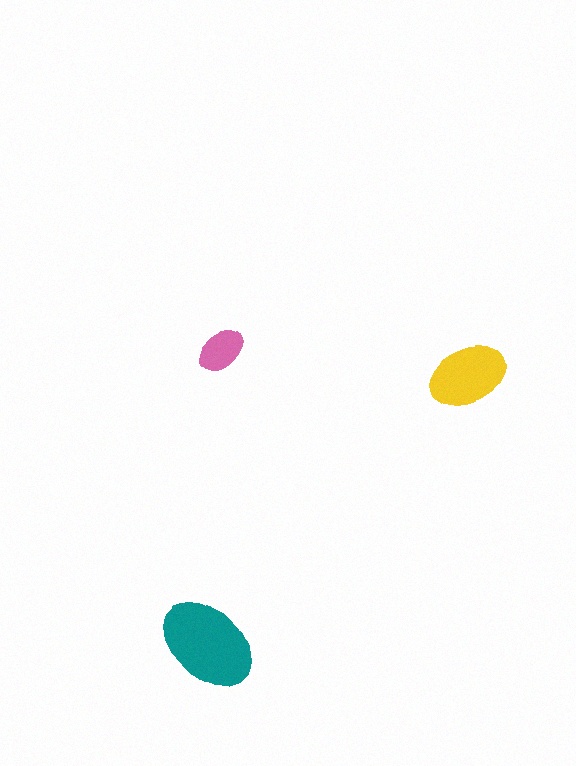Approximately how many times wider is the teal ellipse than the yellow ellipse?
About 1.5 times wider.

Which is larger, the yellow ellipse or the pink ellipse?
The yellow one.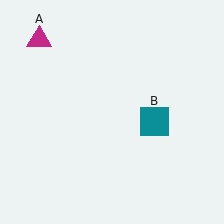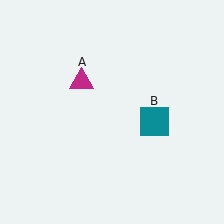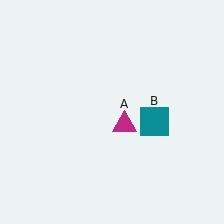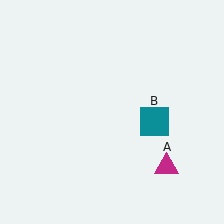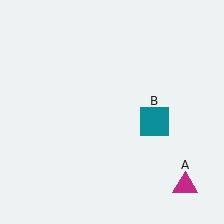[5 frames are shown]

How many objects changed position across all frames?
1 object changed position: magenta triangle (object A).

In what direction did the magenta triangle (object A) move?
The magenta triangle (object A) moved down and to the right.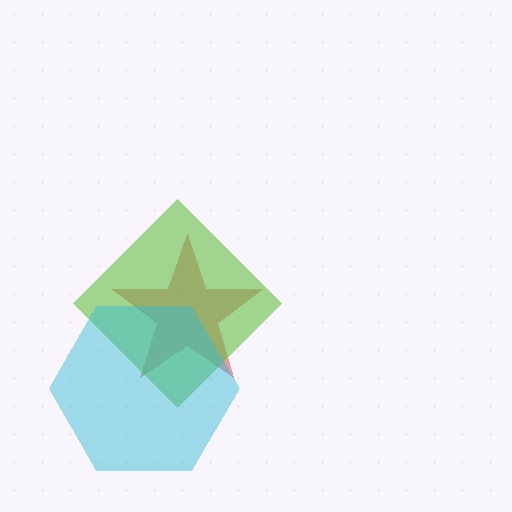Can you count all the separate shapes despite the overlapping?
Yes, there are 3 separate shapes.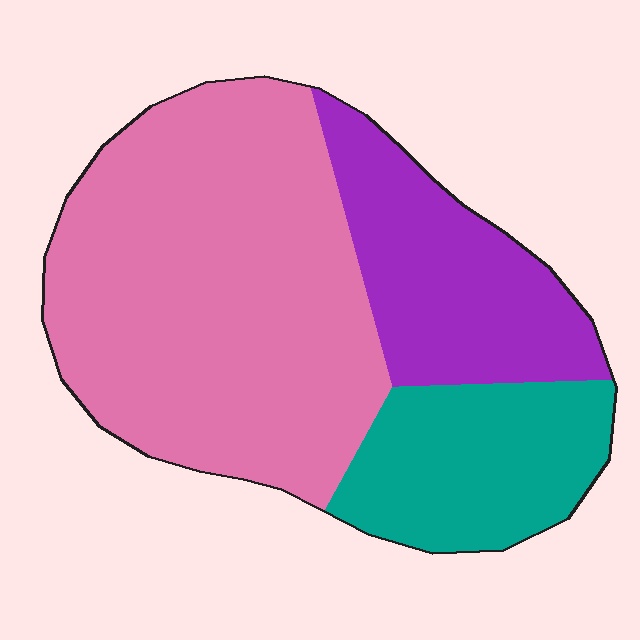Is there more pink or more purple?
Pink.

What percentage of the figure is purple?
Purple takes up about one quarter (1/4) of the figure.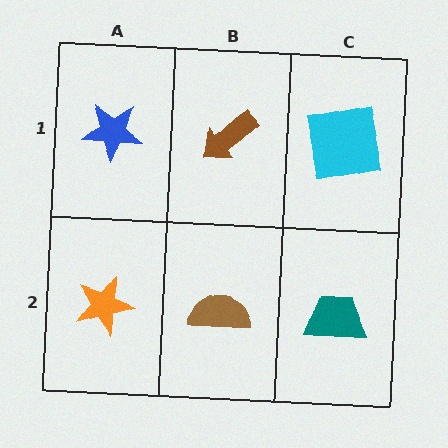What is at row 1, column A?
A blue star.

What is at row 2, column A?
An orange star.